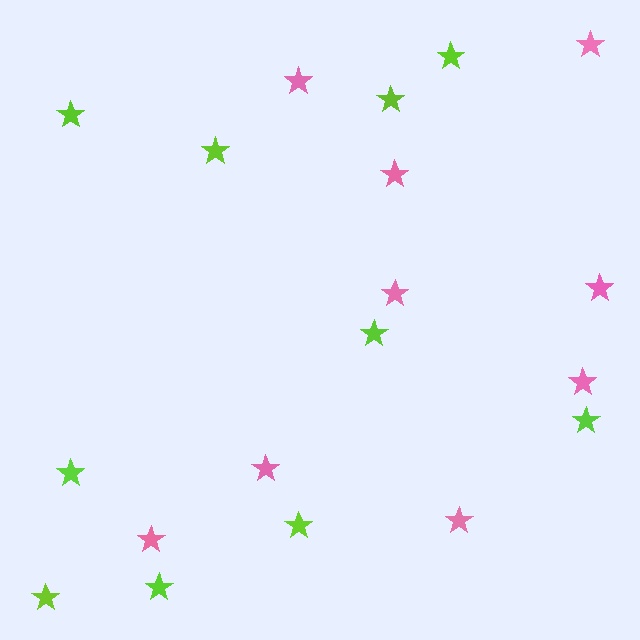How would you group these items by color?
There are 2 groups: one group of pink stars (9) and one group of lime stars (10).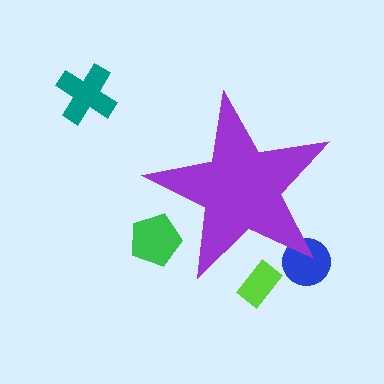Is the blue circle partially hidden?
Yes, the blue circle is partially hidden behind the purple star.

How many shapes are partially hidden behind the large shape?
3 shapes are partially hidden.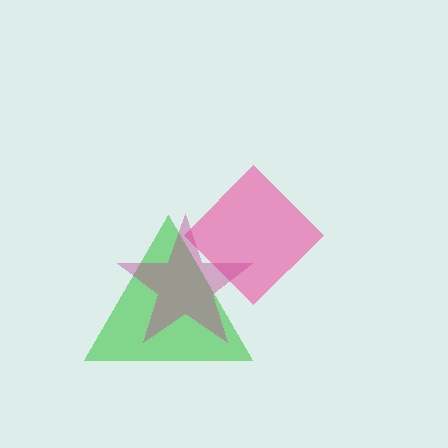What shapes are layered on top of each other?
The layered shapes are: a green triangle, a pink diamond, a magenta star.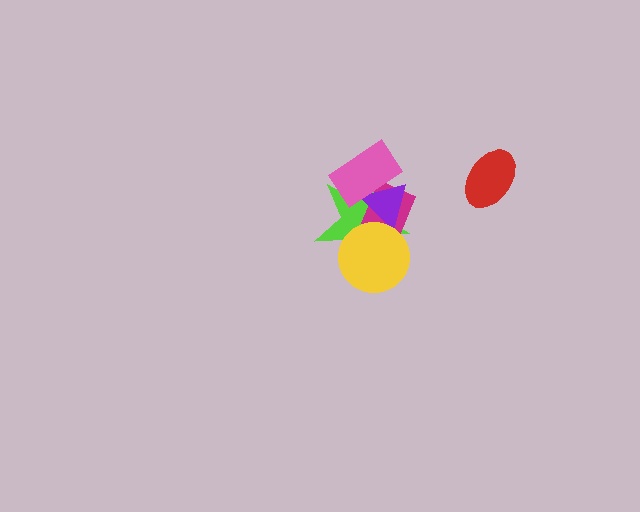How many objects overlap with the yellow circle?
3 objects overlap with the yellow circle.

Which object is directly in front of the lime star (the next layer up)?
The magenta rectangle is directly in front of the lime star.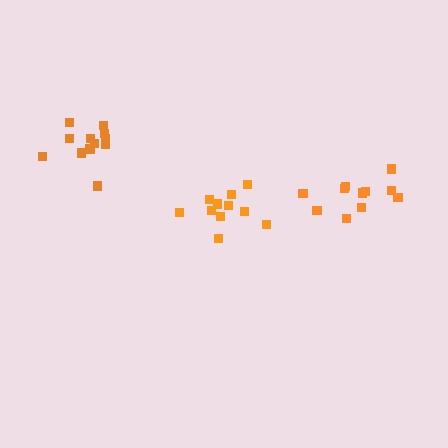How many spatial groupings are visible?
There are 3 spatial groupings.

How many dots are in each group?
Group 1: 11 dots, Group 2: 12 dots, Group 3: 11 dots (34 total).